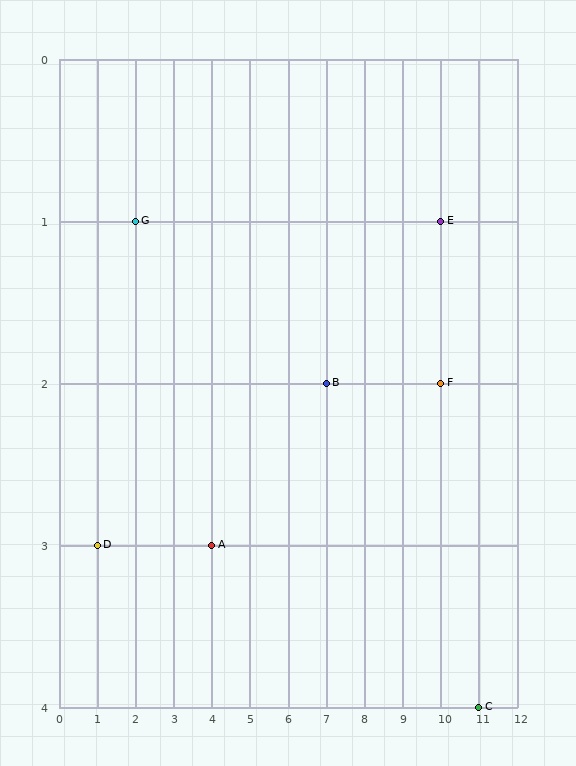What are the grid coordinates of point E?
Point E is at grid coordinates (10, 1).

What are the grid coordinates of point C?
Point C is at grid coordinates (11, 4).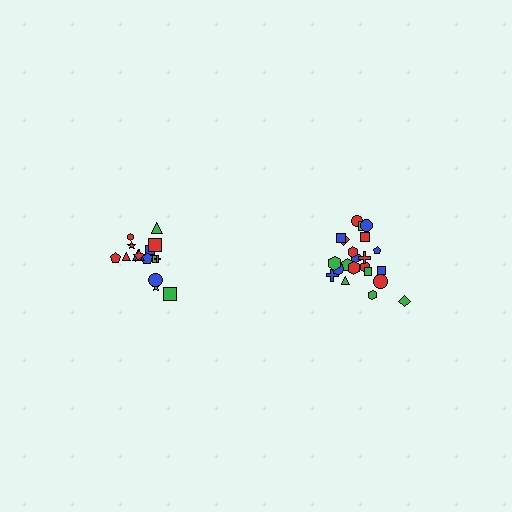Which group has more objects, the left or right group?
The right group.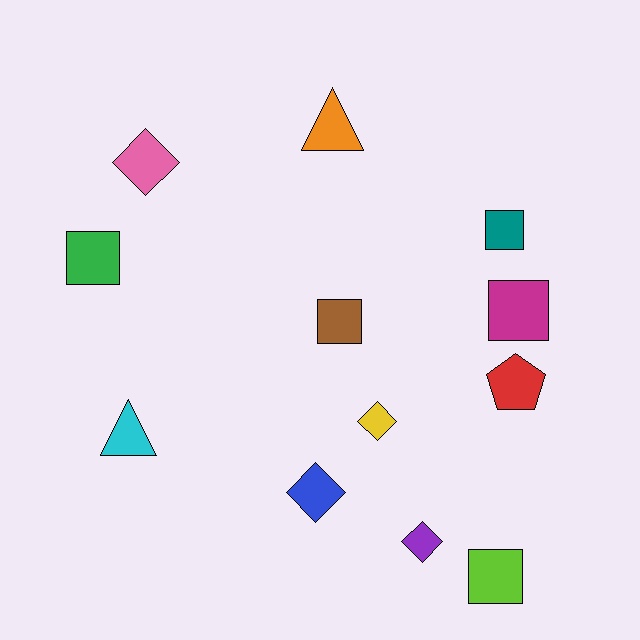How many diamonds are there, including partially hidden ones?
There are 4 diamonds.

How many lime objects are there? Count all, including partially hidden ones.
There is 1 lime object.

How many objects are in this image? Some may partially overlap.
There are 12 objects.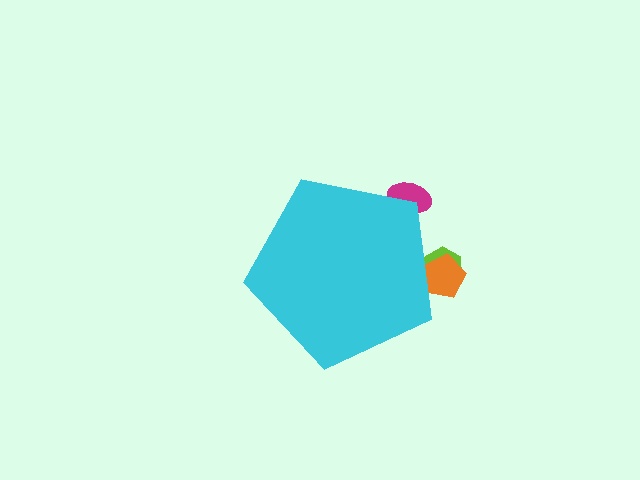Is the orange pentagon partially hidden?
Yes, the orange pentagon is partially hidden behind the cyan pentagon.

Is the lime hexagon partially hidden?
Yes, the lime hexagon is partially hidden behind the cyan pentagon.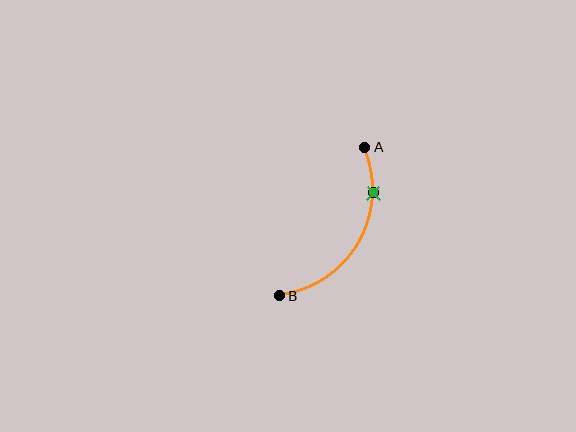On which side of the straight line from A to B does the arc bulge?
The arc bulges to the right of the straight line connecting A and B.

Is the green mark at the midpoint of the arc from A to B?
No. The green mark lies on the arc but is closer to endpoint A. The arc midpoint would be at the point on the curve equidistant along the arc from both A and B.